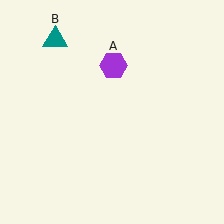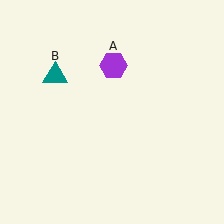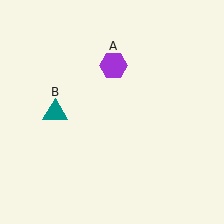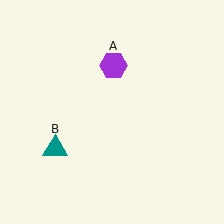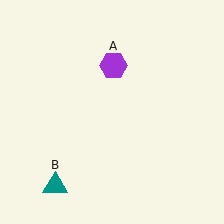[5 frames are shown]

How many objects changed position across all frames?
1 object changed position: teal triangle (object B).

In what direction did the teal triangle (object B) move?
The teal triangle (object B) moved down.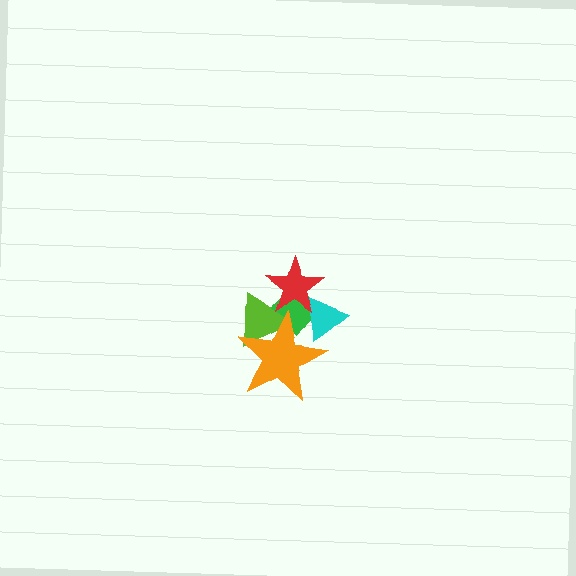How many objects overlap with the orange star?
3 objects overlap with the orange star.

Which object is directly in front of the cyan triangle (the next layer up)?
The orange star is directly in front of the cyan triangle.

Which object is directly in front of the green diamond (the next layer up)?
The lime triangle is directly in front of the green diamond.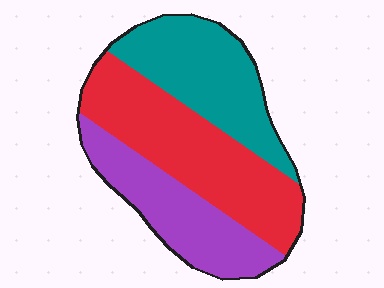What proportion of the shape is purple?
Purple covers around 30% of the shape.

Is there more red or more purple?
Red.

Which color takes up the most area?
Red, at roughly 40%.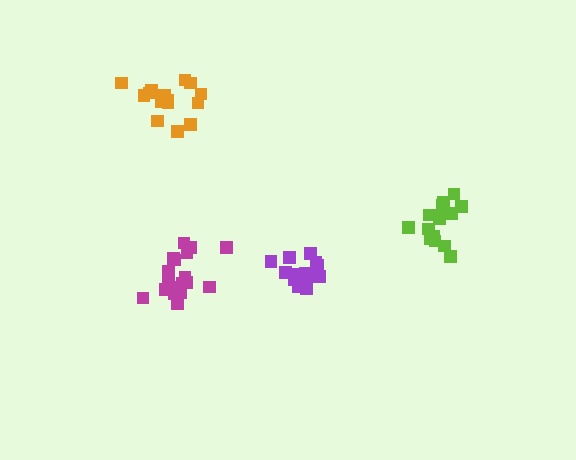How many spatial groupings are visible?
There are 4 spatial groupings.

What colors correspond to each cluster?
The clusters are colored: lime, purple, orange, magenta.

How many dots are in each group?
Group 1: 14 dots, Group 2: 14 dots, Group 3: 15 dots, Group 4: 19 dots (62 total).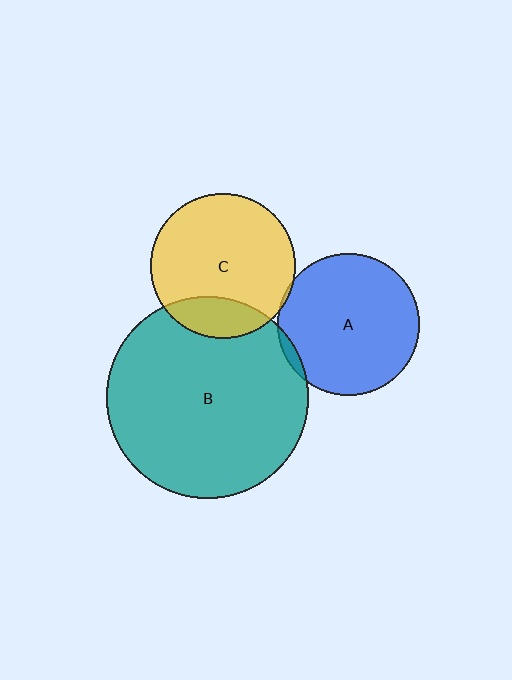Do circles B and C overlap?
Yes.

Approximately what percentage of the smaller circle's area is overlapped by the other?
Approximately 20%.